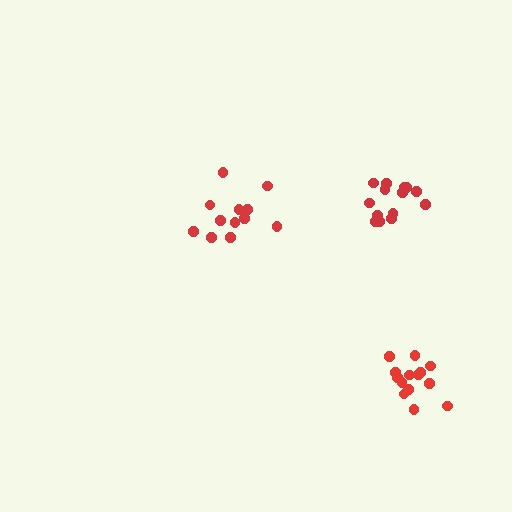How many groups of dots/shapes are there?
There are 3 groups.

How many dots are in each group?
Group 1: 12 dots, Group 2: 14 dots, Group 3: 14 dots (40 total).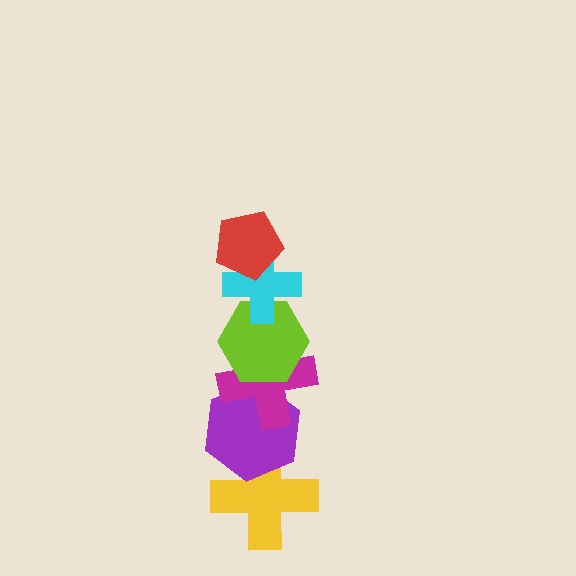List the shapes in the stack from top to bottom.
From top to bottom: the red pentagon, the cyan cross, the lime hexagon, the magenta cross, the purple hexagon, the yellow cross.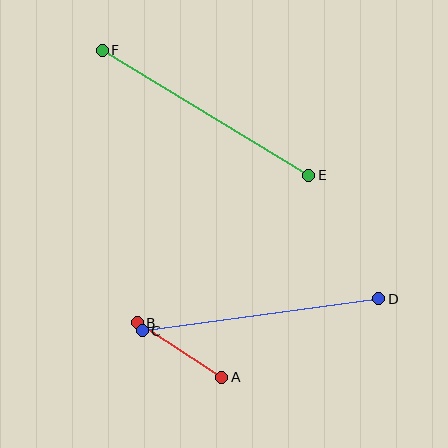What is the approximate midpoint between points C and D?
The midpoint is at approximately (261, 315) pixels.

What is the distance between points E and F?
The distance is approximately 241 pixels.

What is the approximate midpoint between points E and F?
The midpoint is at approximately (205, 113) pixels.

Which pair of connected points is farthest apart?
Points E and F are farthest apart.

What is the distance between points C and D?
The distance is approximately 239 pixels.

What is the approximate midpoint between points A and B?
The midpoint is at approximately (179, 350) pixels.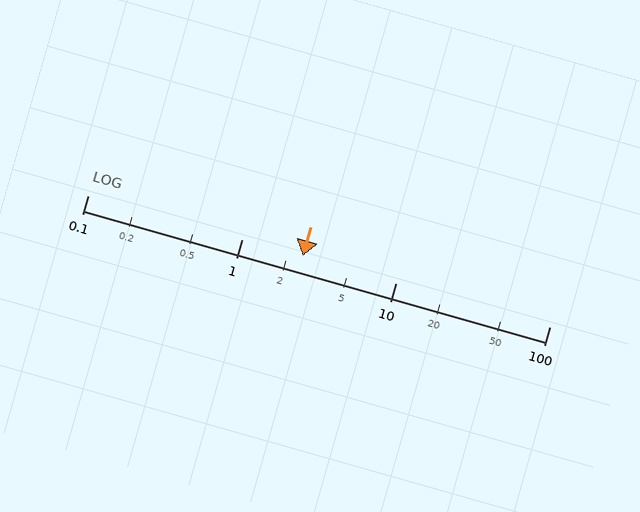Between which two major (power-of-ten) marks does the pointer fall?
The pointer is between 1 and 10.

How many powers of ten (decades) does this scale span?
The scale spans 3 decades, from 0.1 to 100.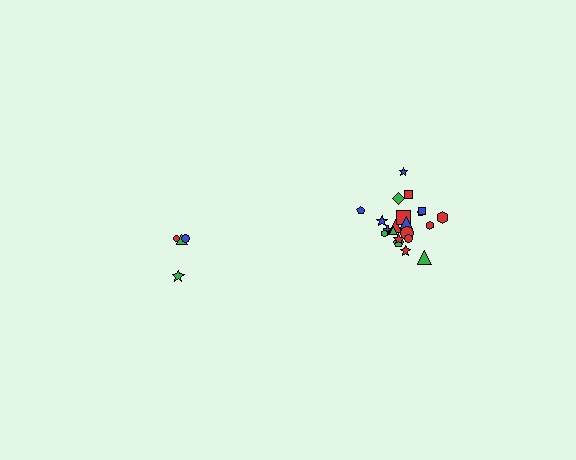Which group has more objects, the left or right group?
The right group.